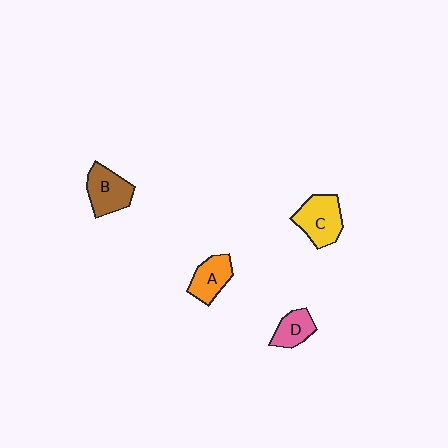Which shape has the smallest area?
Shape D (pink).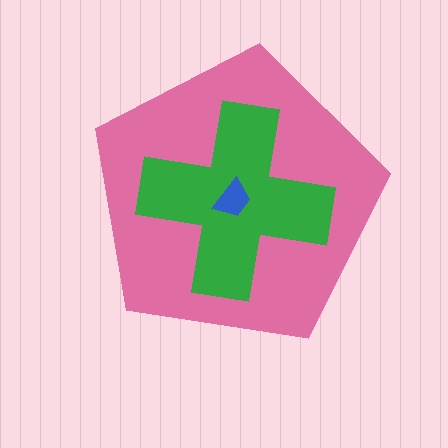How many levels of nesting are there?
3.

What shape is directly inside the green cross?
The blue trapezoid.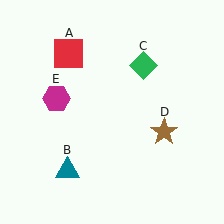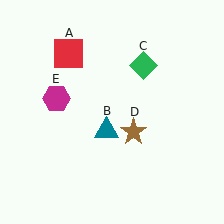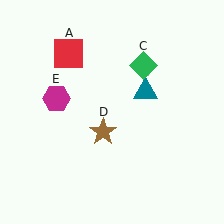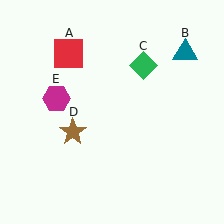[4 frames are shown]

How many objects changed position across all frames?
2 objects changed position: teal triangle (object B), brown star (object D).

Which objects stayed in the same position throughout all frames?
Red square (object A) and green diamond (object C) and magenta hexagon (object E) remained stationary.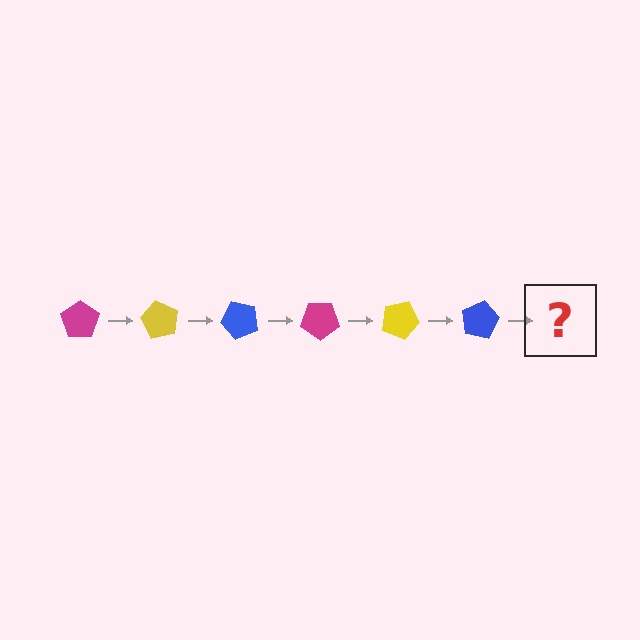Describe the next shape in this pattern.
It should be a magenta pentagon, rotated 360 degrees from the start.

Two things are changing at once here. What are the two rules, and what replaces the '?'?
The two rules are that it rotates 60 degrees each step and the color cycles through magenta, yellow, and blue. The '?' should be a magenta pentagon, rotated 360 degrees from the start.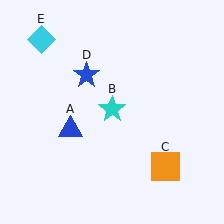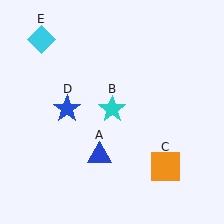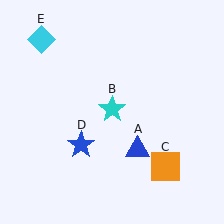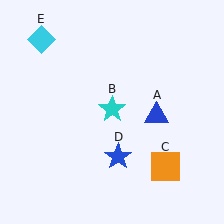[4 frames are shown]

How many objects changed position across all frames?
2 objects changed position: blue triangle (object A), blue star (object D).